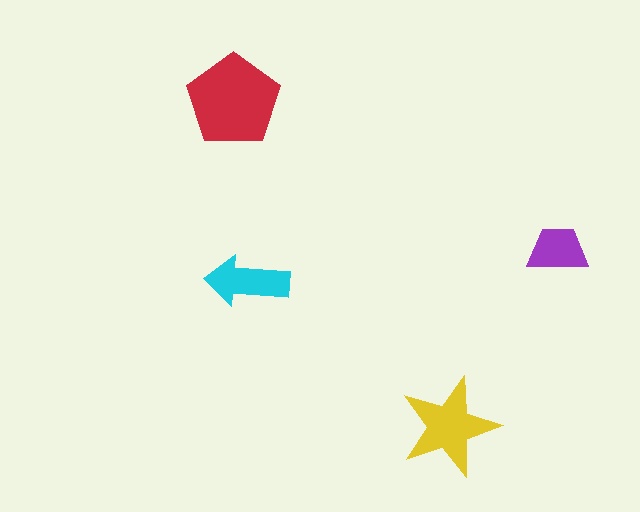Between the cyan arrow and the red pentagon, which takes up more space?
The red pentagon.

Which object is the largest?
The red pentagon.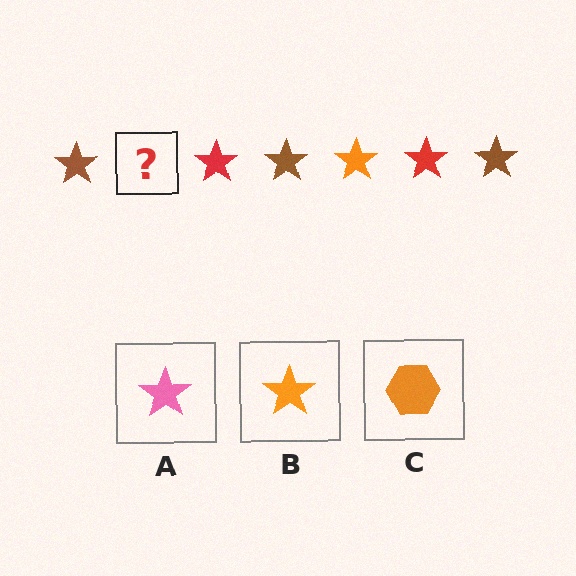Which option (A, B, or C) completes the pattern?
B.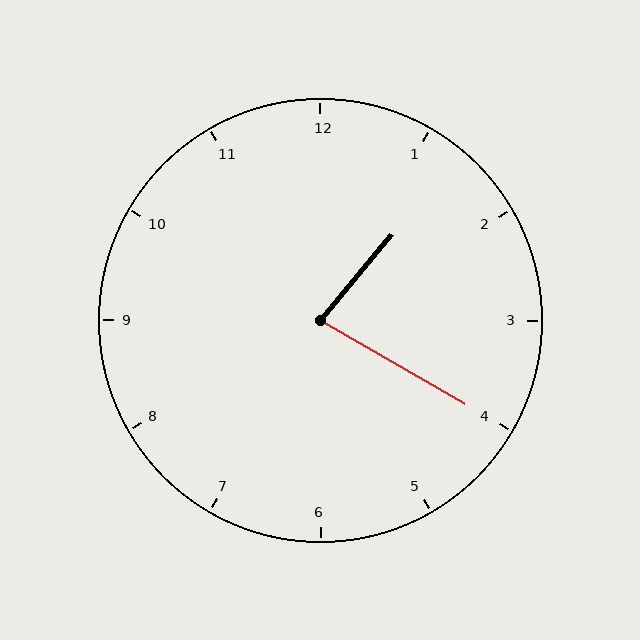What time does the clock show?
1:20.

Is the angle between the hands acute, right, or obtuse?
It is acute.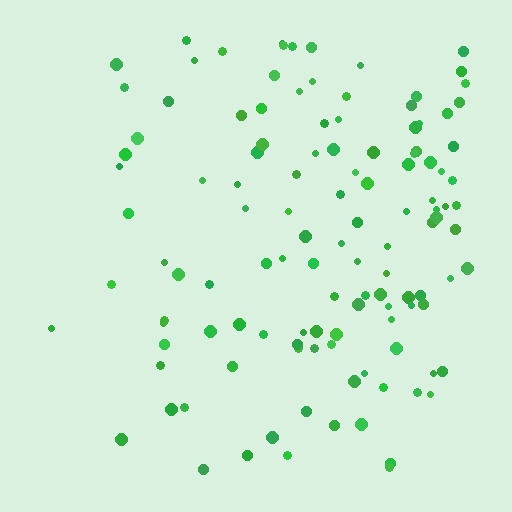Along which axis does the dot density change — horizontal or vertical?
Horizontal.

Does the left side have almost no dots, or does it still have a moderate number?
Still a moderate number, just noticeably fewer than the right.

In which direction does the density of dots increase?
From left to right, with the right side densest.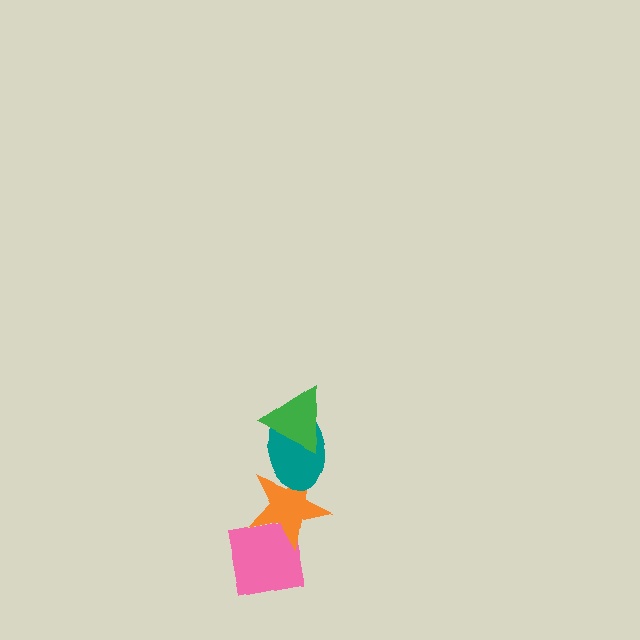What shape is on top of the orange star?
The teal ellipse is on top of the orange star.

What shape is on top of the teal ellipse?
The green triangle is on top of the teal ellipse.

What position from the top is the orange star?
The orange star is 3rd from the top.